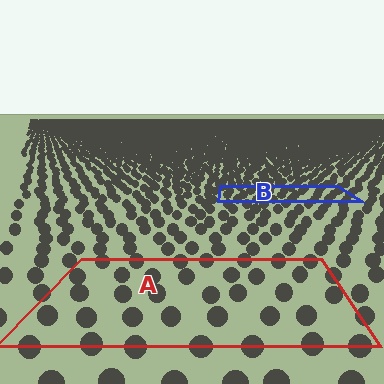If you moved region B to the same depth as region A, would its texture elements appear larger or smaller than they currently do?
They would appear larger. At a closer depth, the same texture elements are projected at a bigger on-screen size.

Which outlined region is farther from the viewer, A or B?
Region B is farther from the viewer — the texture elements inside it appear smaller and more densely packed.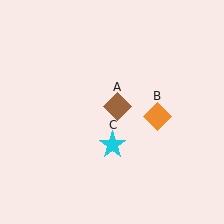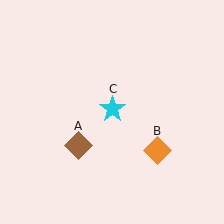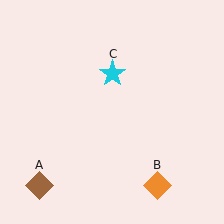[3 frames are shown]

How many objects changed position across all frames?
3 objects changed position: brown diamond (object A), orange diamond (object B), cyan star (object C).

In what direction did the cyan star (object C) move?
The cyan star (object C) moved up.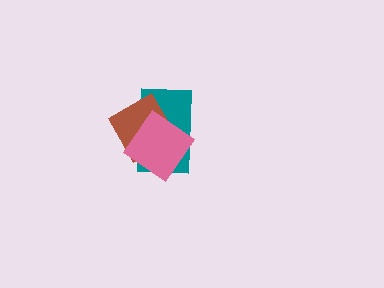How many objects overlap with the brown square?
2 objects overlap with the brown square.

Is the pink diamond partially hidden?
No, no other shape covers it.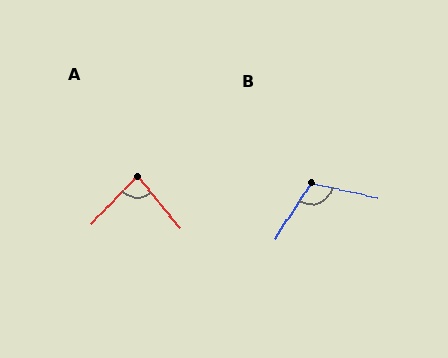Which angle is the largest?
B, at approximately 110 degrees.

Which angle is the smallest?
A, at approximately 82 degrees.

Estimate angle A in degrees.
Approximately 82 degrees.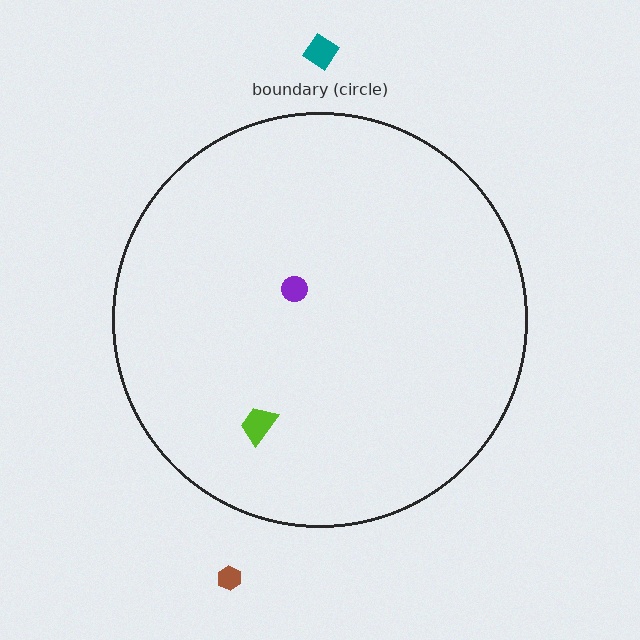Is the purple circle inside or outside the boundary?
Inside.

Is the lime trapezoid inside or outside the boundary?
Inside.